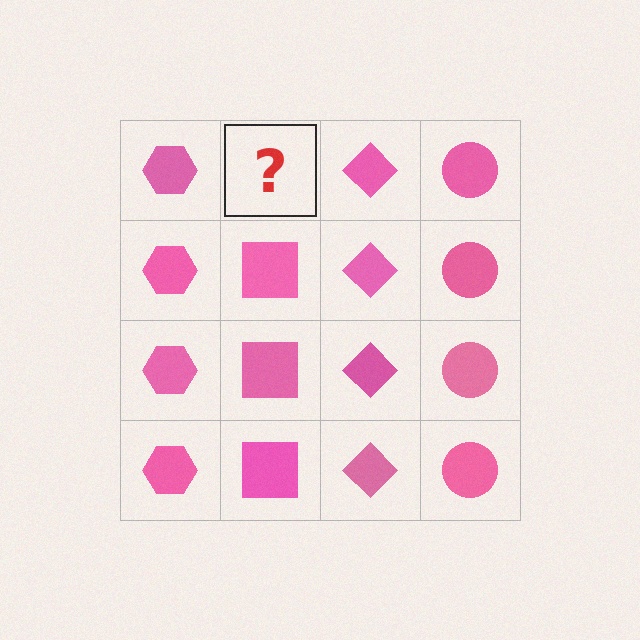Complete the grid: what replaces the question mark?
The question mark should be replaced with a pink square.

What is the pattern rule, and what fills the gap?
The rule is that each column has a consistent shape. The gap should be filled with a pink square.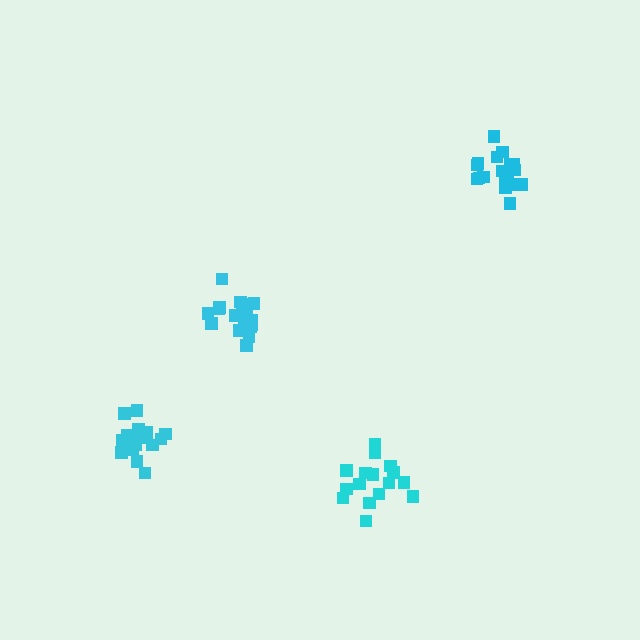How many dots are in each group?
Group 1: 19 dots, Group 2: 20 dots, Group 3: 19 dots, Group 4: 16 dots (74 total).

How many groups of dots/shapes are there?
There are 4 groups.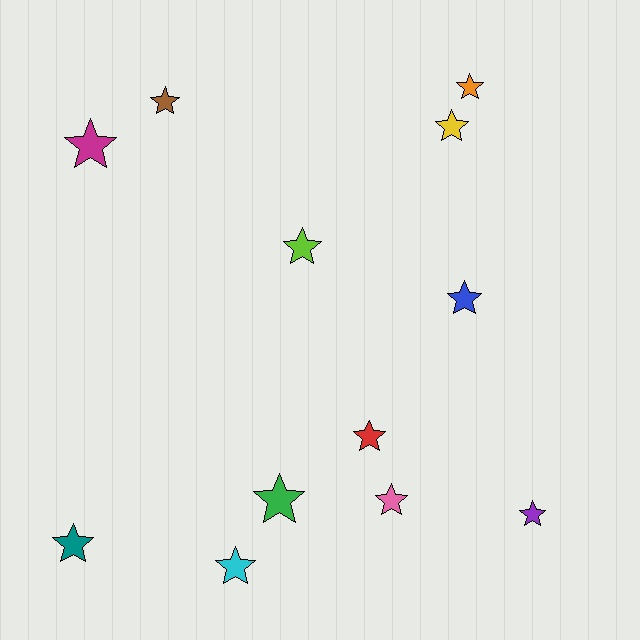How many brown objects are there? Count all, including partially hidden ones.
There is 1 brown object.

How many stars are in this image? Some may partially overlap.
There are 12 stars.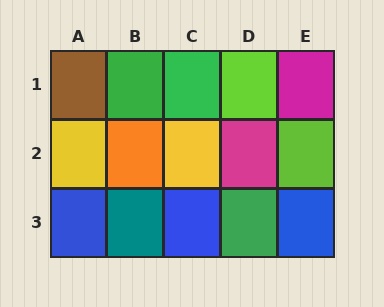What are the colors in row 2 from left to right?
Yellow, orange, yellow, magenta, lime.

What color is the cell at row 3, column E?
Blue.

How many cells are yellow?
2 cells are yellow.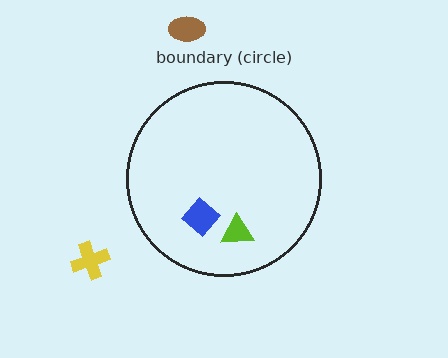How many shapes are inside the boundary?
2 inside, 2 outside.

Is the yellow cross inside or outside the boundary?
Outside.